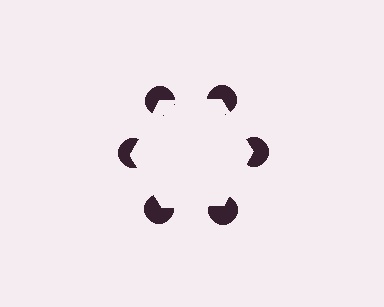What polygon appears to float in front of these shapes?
An illusory hexagon — its edges are inferred from the aligned wedge cuts in the pac-man discs, not physically drawn.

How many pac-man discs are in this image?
There are 6 — one at each vertex of the illusory hexagon.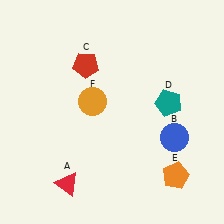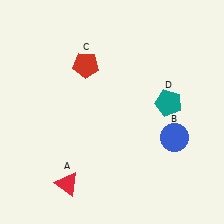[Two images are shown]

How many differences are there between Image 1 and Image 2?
There are 2 differences between the two images.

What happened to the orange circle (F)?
The orange circle (F) was removed in Image 2. It was in the top-left area of Image 1.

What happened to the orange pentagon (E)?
The orange pentagon (E) was removed in Image 2. It was in the bottom-right area of Image 1.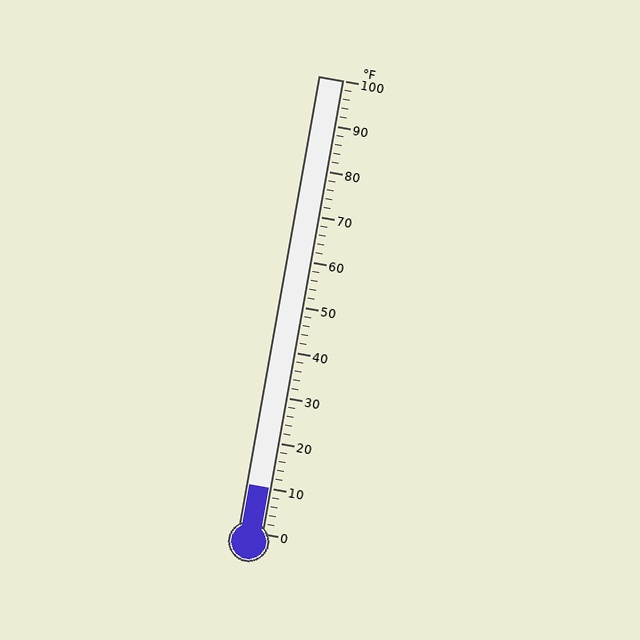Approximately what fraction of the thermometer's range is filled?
The thermometer is filled to approximately 10% of its range.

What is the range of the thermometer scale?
The thermometer scale ranges from 0°F to 100°F.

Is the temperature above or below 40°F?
The temperature is below 40°F.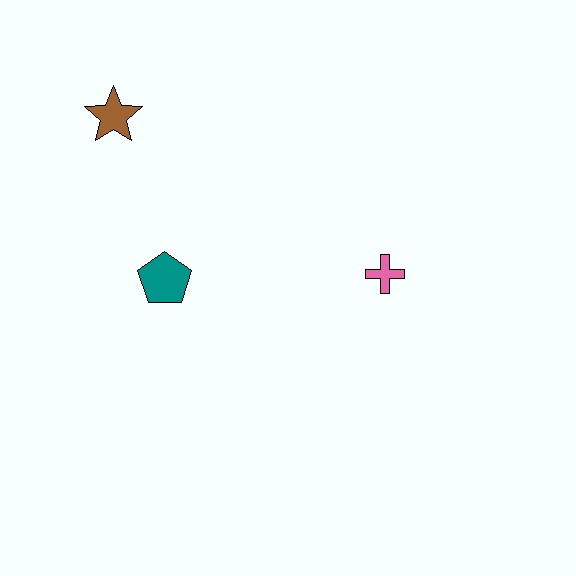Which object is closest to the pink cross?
The teal pentagon is closest to the pink cross.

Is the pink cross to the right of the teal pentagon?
Yes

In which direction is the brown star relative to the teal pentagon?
The brown star is above the teal pentagon.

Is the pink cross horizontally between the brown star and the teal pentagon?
No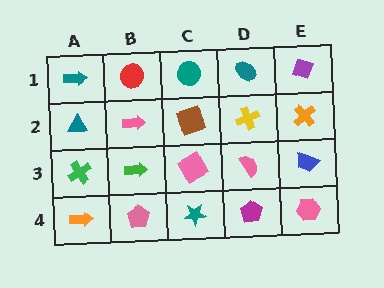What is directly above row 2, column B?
A red circle.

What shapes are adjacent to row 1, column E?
An orange cross (row 2, column E), a teal ellipse (row 1, column D).